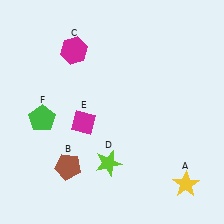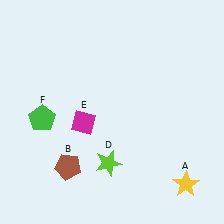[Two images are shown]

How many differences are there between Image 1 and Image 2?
There is 1 difference between the two images.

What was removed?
The magenta hexagon (C) was removed in Image 2.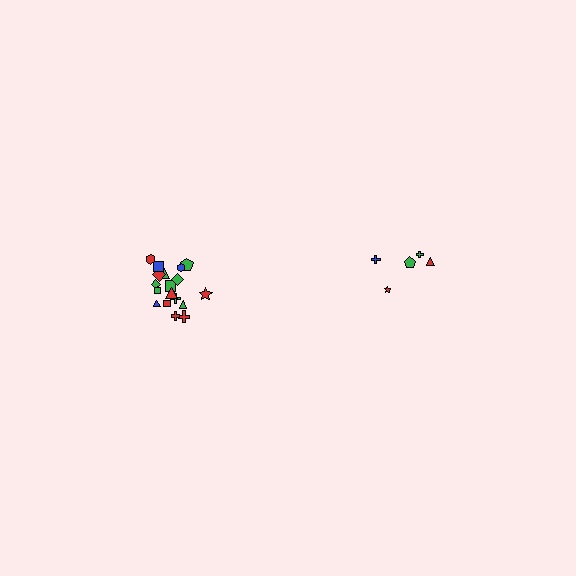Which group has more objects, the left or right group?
The left group.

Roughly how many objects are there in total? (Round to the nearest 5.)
Roughly 25 objects in total.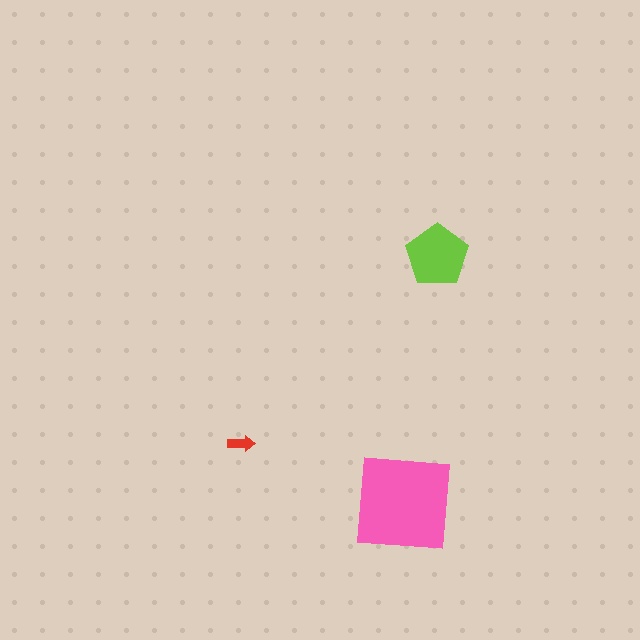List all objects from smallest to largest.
The red arrow, the lime pentagon, the pink square.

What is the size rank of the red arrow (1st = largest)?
3rd.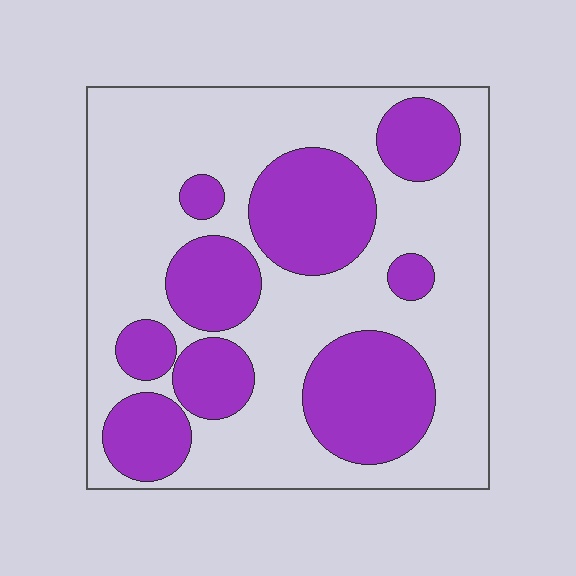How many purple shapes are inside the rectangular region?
9.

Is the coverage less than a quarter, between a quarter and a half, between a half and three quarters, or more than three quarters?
Between a quarter and a half.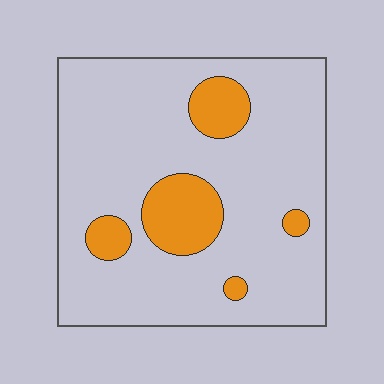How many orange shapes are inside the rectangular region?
5.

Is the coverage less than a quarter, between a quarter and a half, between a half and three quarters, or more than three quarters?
Less than a quarter.